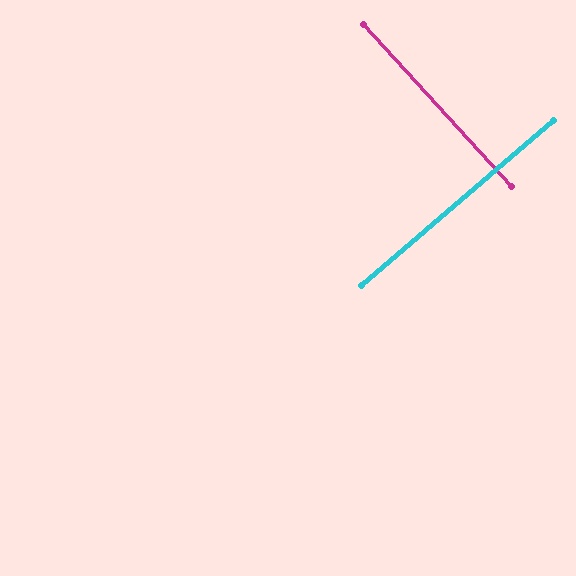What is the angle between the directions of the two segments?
Approximately 89 degrees.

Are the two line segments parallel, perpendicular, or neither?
Perpendicular — they meet at approximately 89°.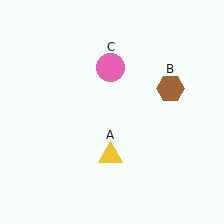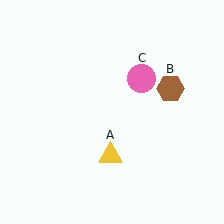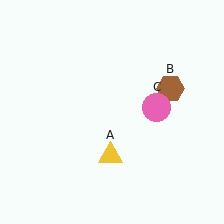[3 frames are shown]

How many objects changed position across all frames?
1 object changed position: pink circle (object C).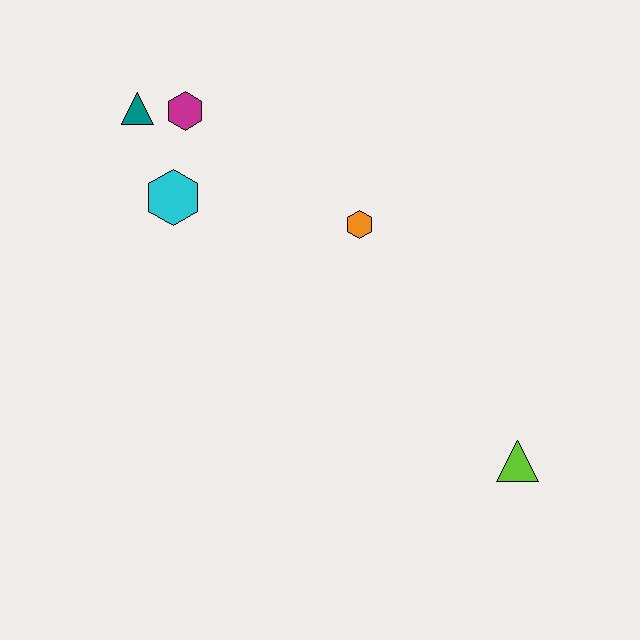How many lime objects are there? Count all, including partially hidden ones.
There is 1 lime object.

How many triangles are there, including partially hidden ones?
There are 2 triangles.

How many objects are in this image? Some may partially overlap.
There are 5 objects.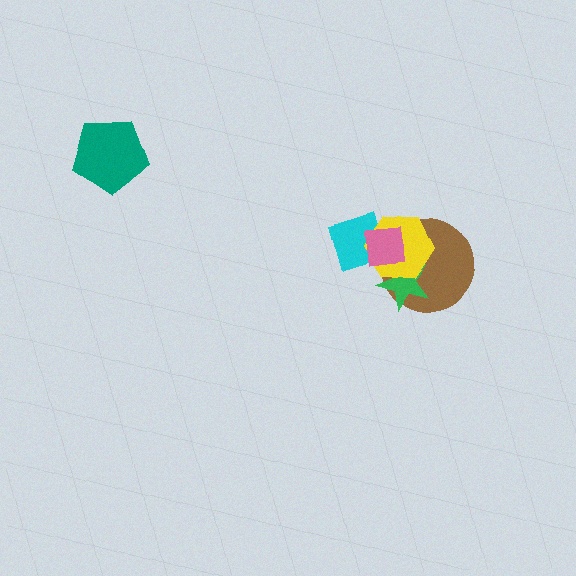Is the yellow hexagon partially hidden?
Yes, it is partially covered by another shape.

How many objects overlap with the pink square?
4 objects overlap with the pink square.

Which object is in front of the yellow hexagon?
The pink square is in front of the yellow hexagon.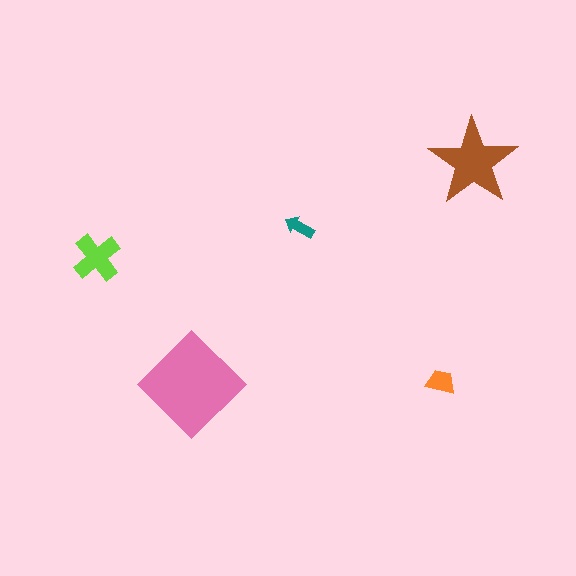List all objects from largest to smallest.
The pink diamond, the brown star, the lime cross, the orange trapezoid, the teal arrow.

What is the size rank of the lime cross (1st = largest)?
3rd.